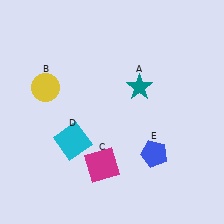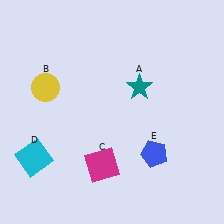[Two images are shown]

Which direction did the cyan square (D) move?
The cyan square (D) moved left.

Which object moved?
The cyan square (D) moved left.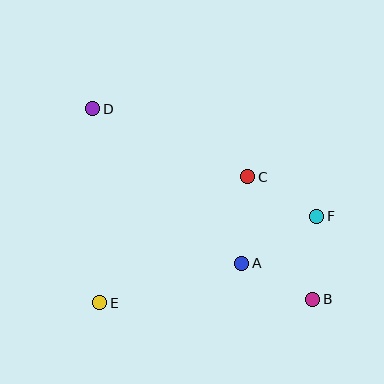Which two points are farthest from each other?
Points B and D are farthest from each other.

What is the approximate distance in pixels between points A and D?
The distance between A and D is approximately 214 pixels.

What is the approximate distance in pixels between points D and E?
The distance between D and E is approximately 194 pixels.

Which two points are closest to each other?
Points C and F are closest to each other.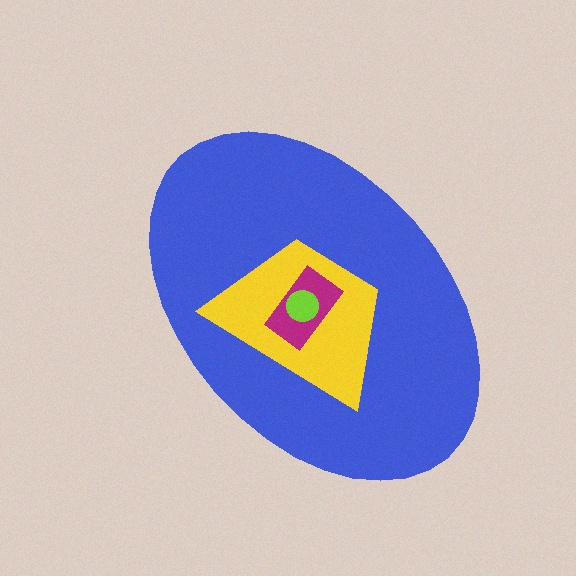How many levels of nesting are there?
4.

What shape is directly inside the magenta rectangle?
The lime circle.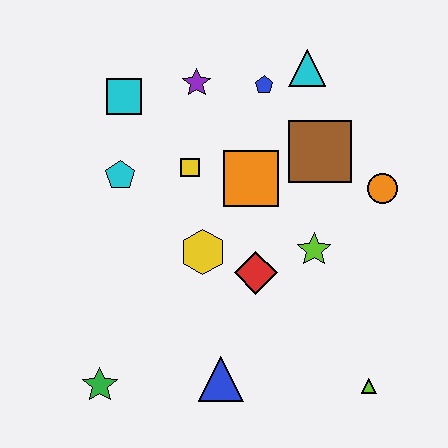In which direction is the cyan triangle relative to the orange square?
The cyan triangle is above the orange square.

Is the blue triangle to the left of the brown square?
Yes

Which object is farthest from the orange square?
The green star is farthest from the orange square.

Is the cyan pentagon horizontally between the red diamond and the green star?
Yes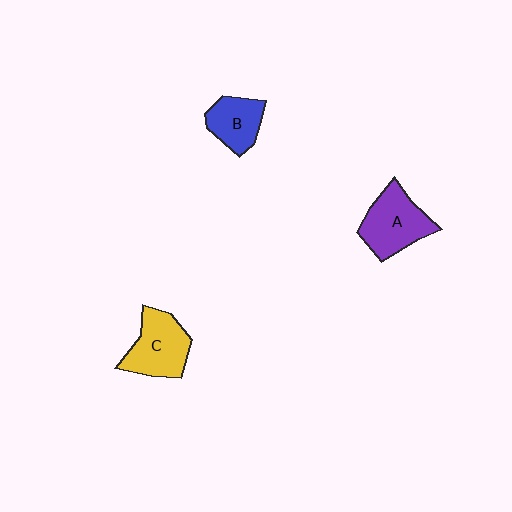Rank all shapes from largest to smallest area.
From largest to smallest: A (purple), C (yellow), B (blue).